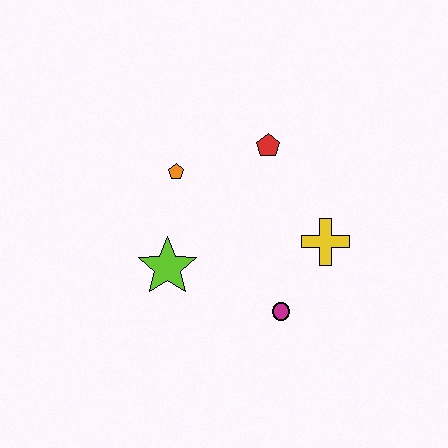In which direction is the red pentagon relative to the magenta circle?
The red pentagon is above the magenta circle.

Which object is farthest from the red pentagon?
The magenta circle is farthest from the red pentagon.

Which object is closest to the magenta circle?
The yellow cross is closest to the magenta circle.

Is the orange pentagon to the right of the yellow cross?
No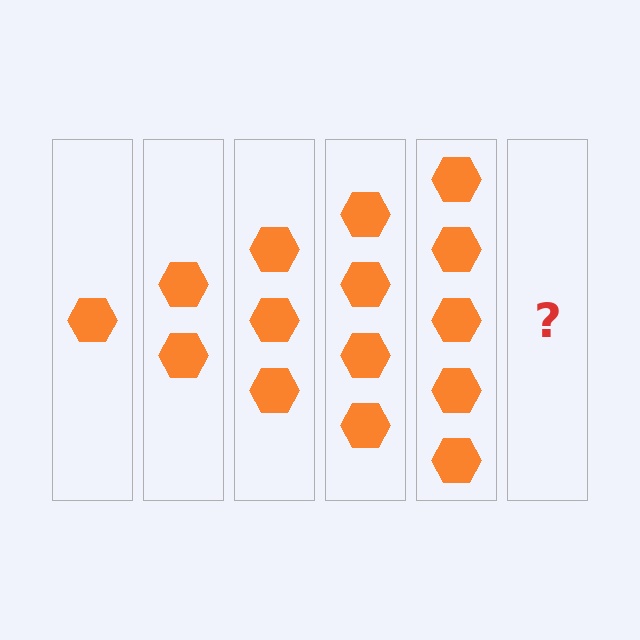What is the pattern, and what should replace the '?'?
The pattern is that each step adds one more hexagon. The '?' should be 6 hexagons.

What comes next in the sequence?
The next element should be 6 hexagons.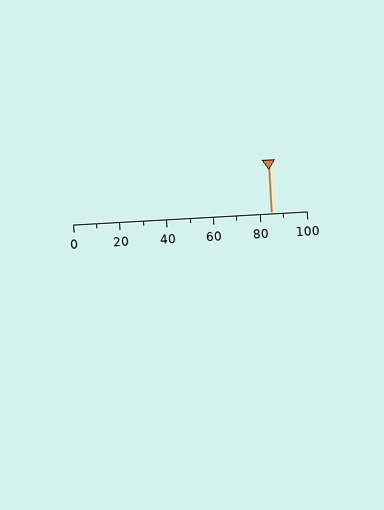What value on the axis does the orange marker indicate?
The marker indicates approximately 85.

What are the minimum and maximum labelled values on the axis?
The axis runs from 0 to 100.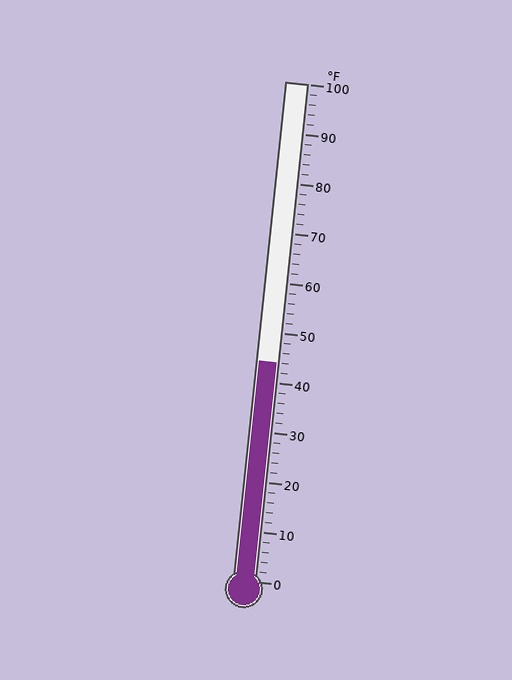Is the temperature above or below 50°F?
The temperature is below 50°F.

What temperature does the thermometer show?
The thermometer shows approximately 44°F.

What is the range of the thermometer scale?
The thermometer scale ranges from 0°F to 100°F.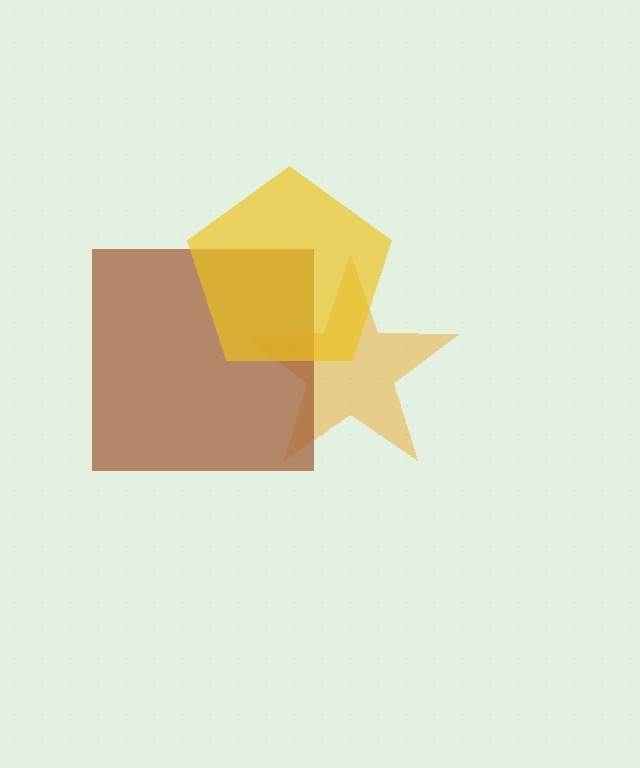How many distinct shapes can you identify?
There are 3 distinct shapes: an orange star, a brown square, a yellow pentagon.